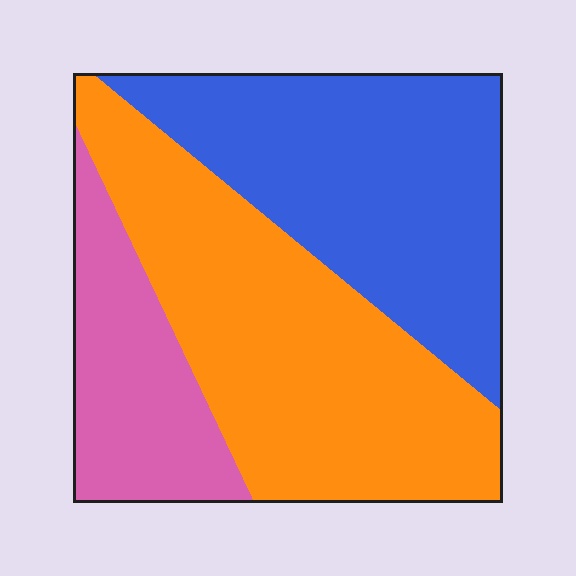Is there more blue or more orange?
Orange.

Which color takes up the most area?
Orange, at roughly 45%.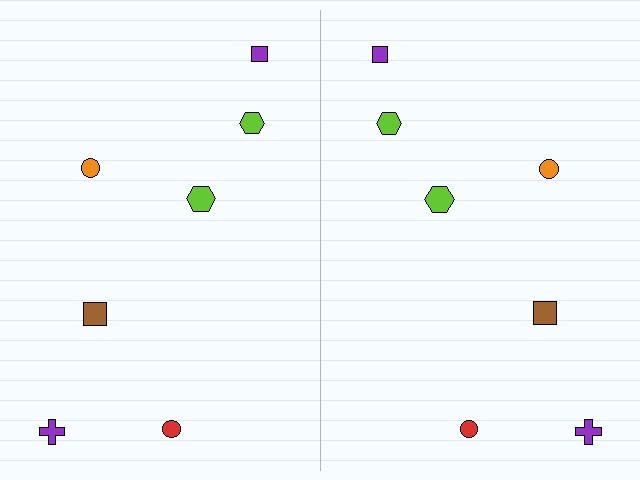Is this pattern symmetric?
Yes, this pattern has bilateral (reflection) symmetry.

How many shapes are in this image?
There are 14 shapes in this image.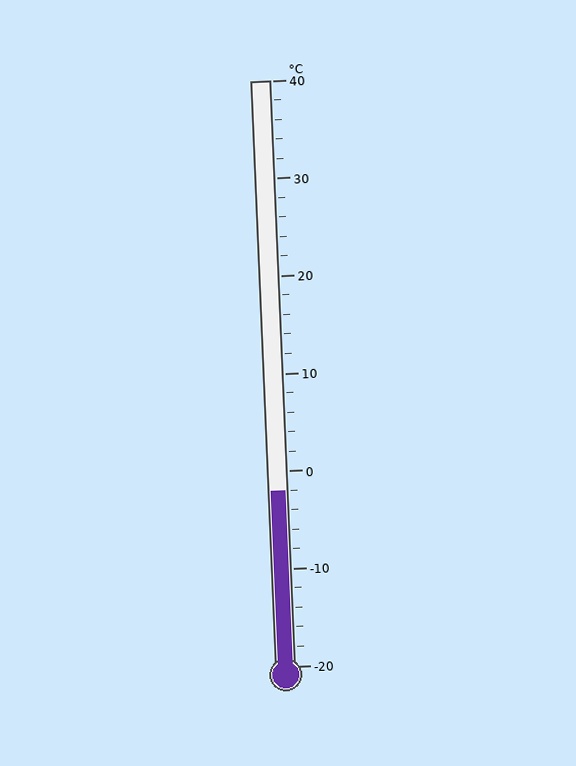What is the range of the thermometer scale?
The thermometer scale ranges from -20°C to 40°C.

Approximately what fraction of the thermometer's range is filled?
The thermometer is filled to approximately 30% of its range.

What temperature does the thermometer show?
The thermometer shows approximately -2°C.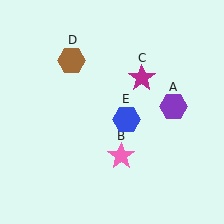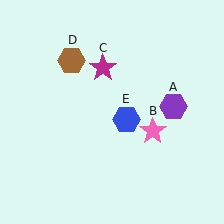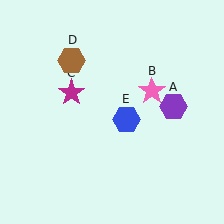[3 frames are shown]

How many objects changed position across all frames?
2 objects changed position: pink star (object B), magenta star (object C).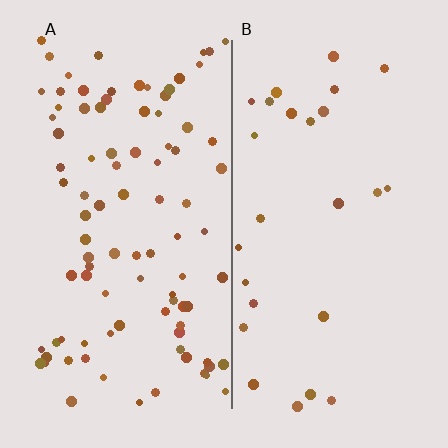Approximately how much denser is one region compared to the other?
Approximately 3.5× — region A over region B.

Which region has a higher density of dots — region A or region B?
A (the left).